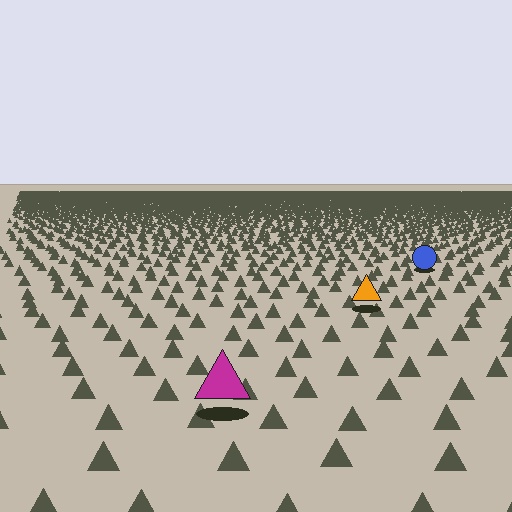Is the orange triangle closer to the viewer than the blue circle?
Yes. The orange triangle is closer — you can tell from the texture gradient: the ground texture is coarser near it.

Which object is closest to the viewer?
The magenta triangle is closest. The texture marks near it are larger and more spread out.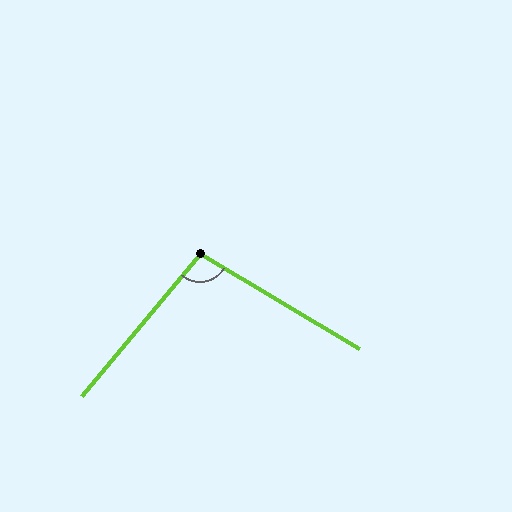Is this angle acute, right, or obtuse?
It is obtuse.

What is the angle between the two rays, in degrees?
Approximately 99 degrees.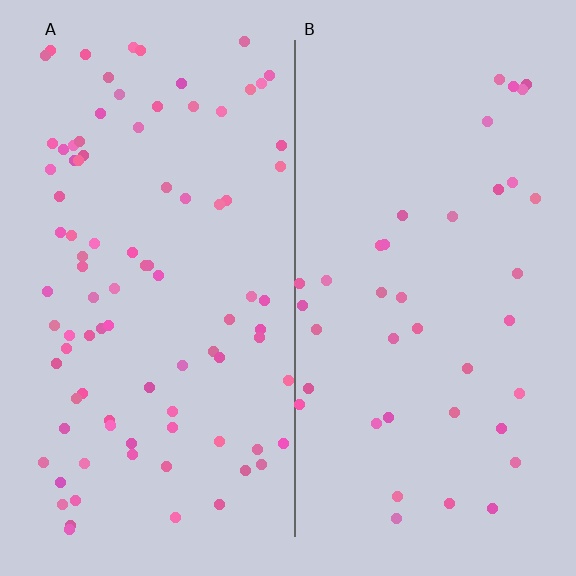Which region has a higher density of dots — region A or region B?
A (the left).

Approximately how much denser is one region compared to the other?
Approximately 2.3× — region A over region B.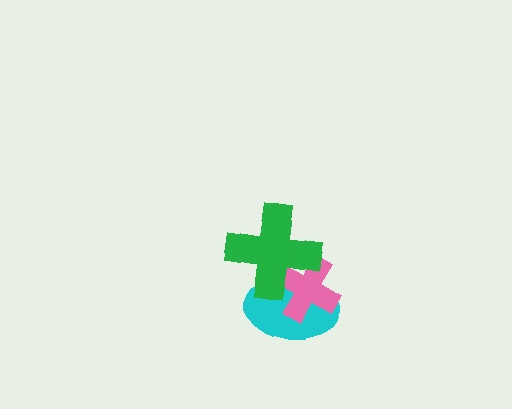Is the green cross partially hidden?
No, no other shape covers it.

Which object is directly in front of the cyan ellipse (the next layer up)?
The pink cross is directly in front of the cyan ellipse.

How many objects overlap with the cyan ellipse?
2 objects overlap with the cyan ellipse.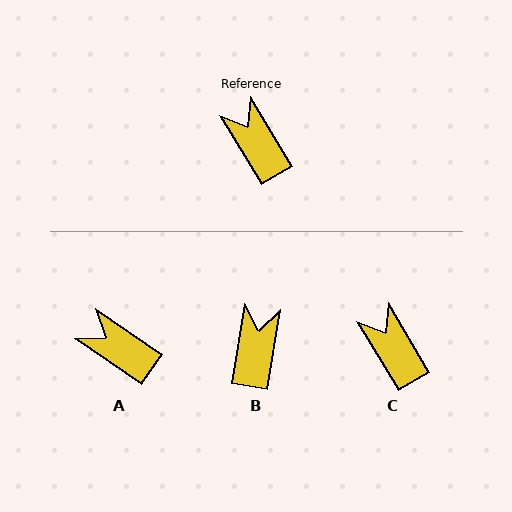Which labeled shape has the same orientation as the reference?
C.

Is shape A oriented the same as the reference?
No, it is off by about 25 degrees.